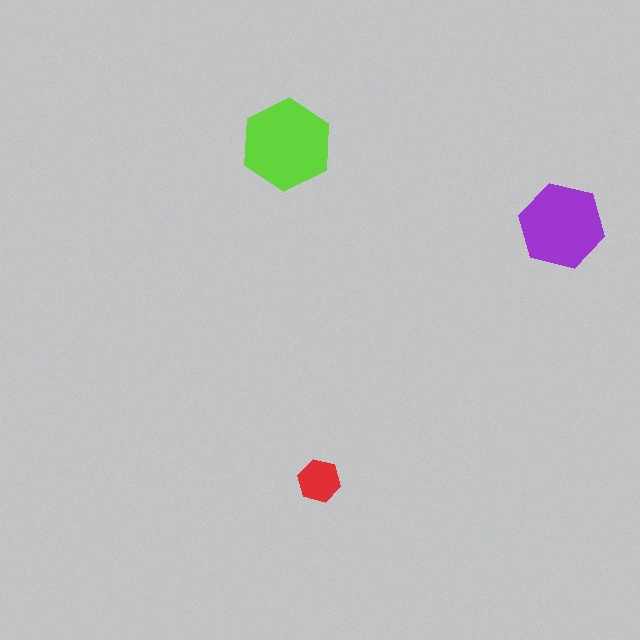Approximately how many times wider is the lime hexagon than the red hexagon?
About 2 times wider.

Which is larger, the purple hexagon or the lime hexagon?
The lime one.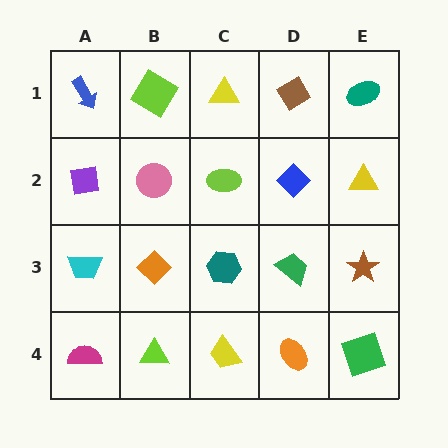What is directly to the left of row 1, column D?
A yellow triangle.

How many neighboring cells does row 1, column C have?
3.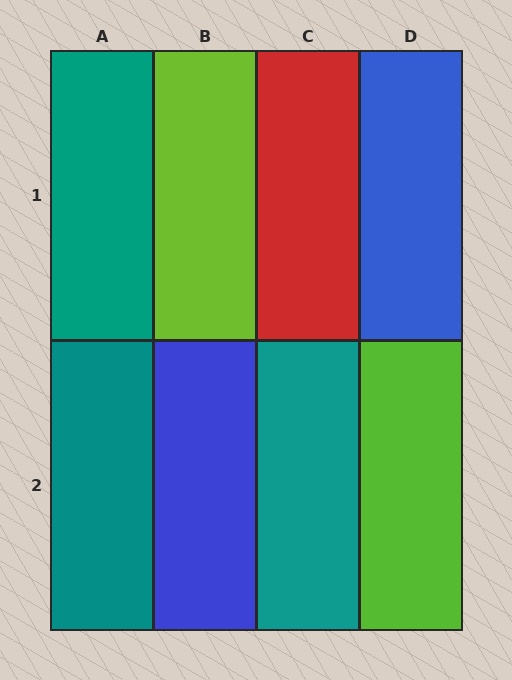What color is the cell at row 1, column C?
Red.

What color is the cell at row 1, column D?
Blue.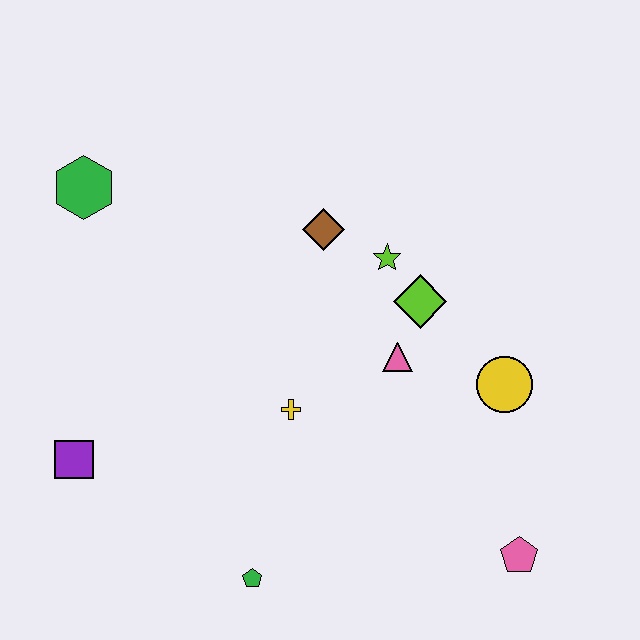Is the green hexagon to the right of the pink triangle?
No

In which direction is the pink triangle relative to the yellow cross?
The pink triangle is to the right of the yellow cross.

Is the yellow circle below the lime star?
Yes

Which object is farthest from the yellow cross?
The green hexagon is farthest from the yellow cross.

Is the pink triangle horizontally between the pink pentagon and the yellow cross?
Yes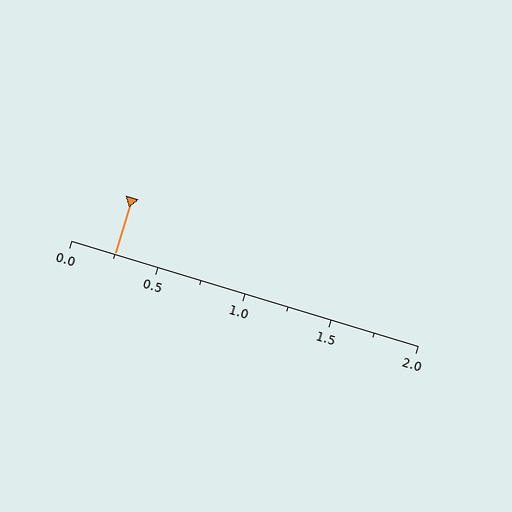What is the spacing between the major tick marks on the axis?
The major ticks are spaced 0.5 apart.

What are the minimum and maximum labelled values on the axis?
The axis runs from 0.0 to 2.0.